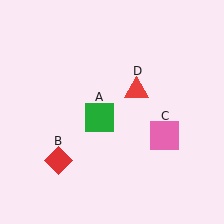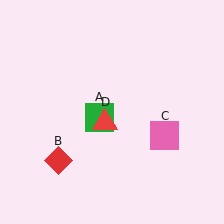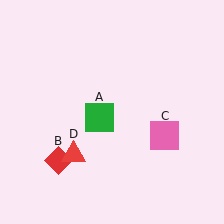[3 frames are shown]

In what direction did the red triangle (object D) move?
The red triangle (object D) moved down and to the left.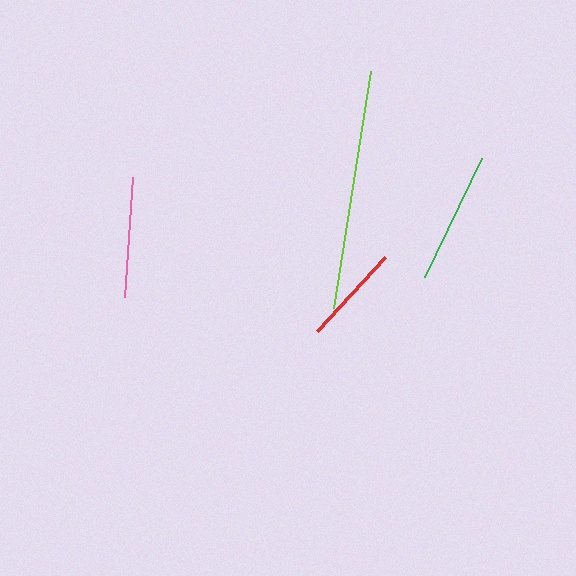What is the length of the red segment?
The red segment is approximately 101 pixels long.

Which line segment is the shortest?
The red line is the shortest at approximately 101 pixels.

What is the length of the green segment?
The green segment is approximately 131 pixels long.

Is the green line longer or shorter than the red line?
The green line is longer than the red line.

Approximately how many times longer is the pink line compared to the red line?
The pink line is approximately 1.2 times the length of the red line.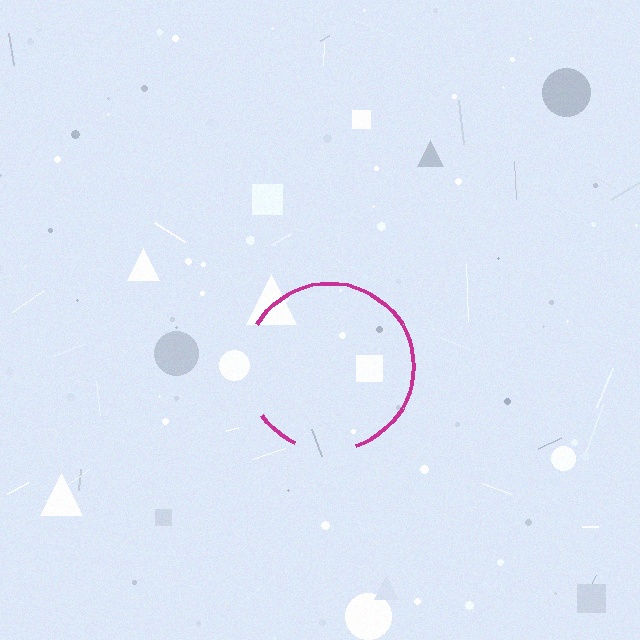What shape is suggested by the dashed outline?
The dashed outline suggests a circle.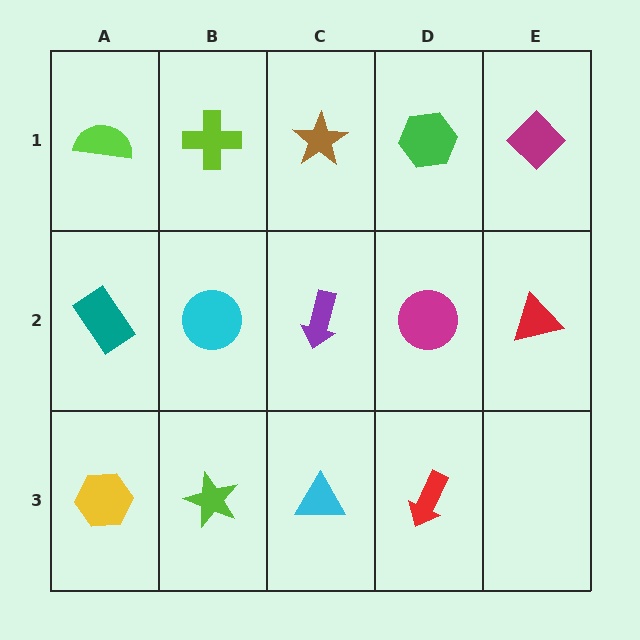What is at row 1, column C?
A brown star.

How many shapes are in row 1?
5 shapes.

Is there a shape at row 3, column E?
No, that cell is empty.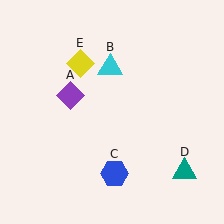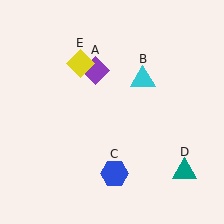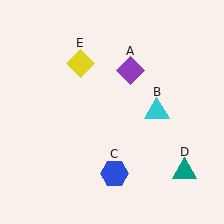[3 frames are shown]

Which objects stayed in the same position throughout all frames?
Blue hexagon (object C) and teal triangle (object D) and yellow diamond (object E) remained stationary.